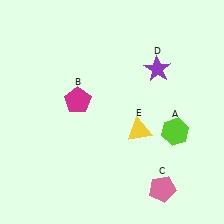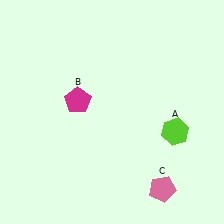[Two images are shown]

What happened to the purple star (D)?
The purple star (D) was removed in Image 2. It was in the top-right area of Image 1.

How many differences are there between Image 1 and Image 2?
There are 2 differences between the two images.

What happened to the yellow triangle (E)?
The yellow triangle (E) was removed in Image 2. It was in the bottom-right area of Image 1.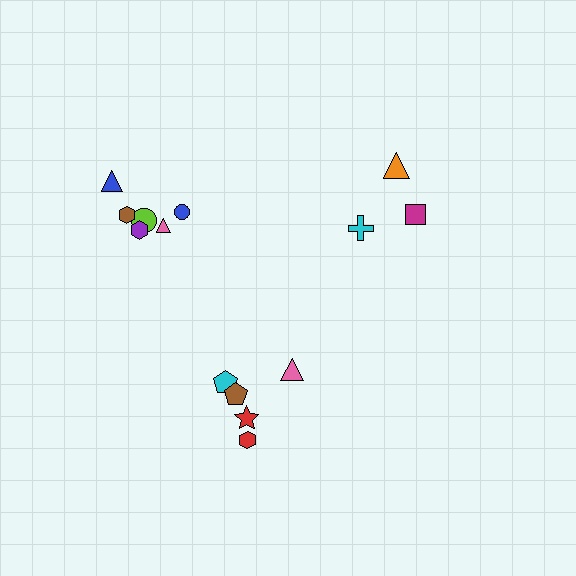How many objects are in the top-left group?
There are 6 objects.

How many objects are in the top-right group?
There are 3 objects.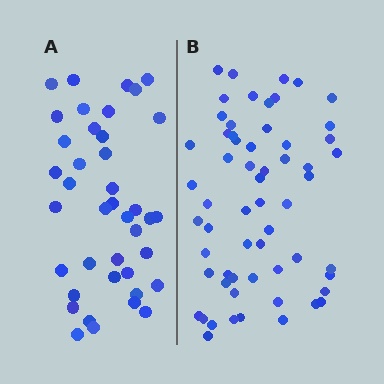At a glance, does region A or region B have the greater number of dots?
Region B (the right region) has more dots.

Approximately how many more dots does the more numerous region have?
Region B has approximately 20 more dots than region A.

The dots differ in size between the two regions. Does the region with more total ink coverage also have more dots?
No. Region A has more total ink coverage because its dots are larger, but region B actually contains more individual dots. Total area can be misleading — the number of items is what matters here.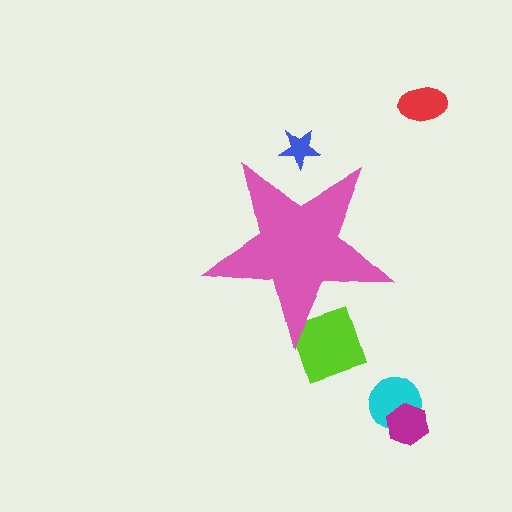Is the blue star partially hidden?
Yes, the blue star is partially hidden behind the pink star.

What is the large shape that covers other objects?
A pink star.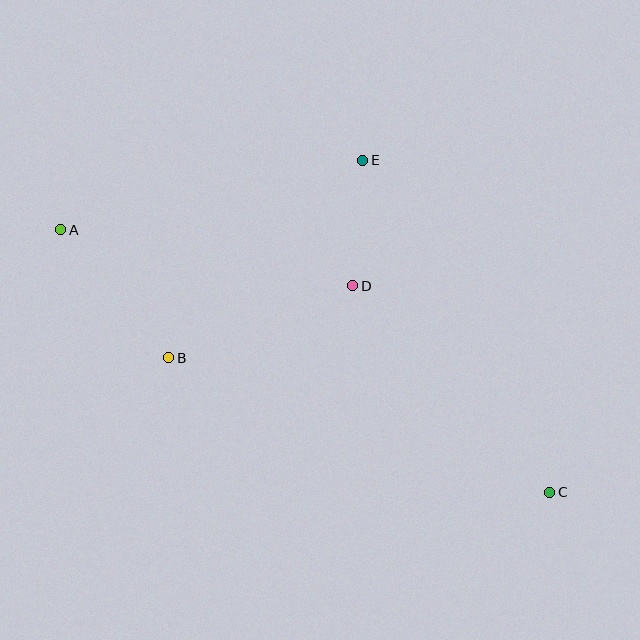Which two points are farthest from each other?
Points A and C are farthest from each other.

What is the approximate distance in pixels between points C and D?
The distance between C and D is approximately 285 pixels.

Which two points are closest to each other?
Points D and E are closest to each other.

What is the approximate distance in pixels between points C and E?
The distance between C and E is approximately 381 pixels.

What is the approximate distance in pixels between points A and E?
The distance between A and E is approximately 310 pixels.